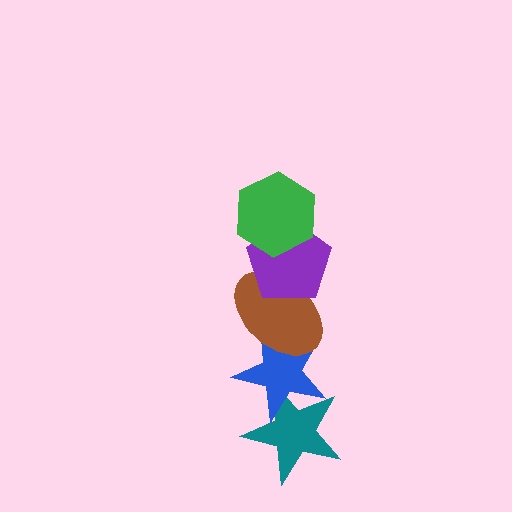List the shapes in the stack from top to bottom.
From top to bottom: the green hexagon, the purple pentagon, the brown ellipse, the blue star, the teal star.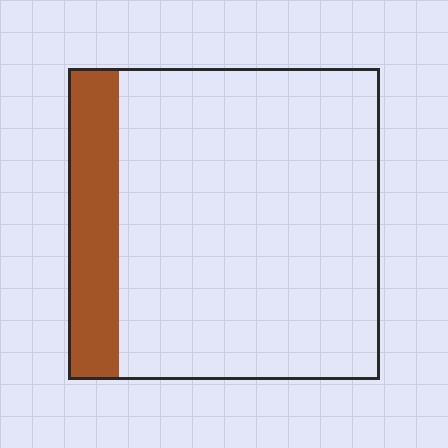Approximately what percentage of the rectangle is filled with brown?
Approximately 15%.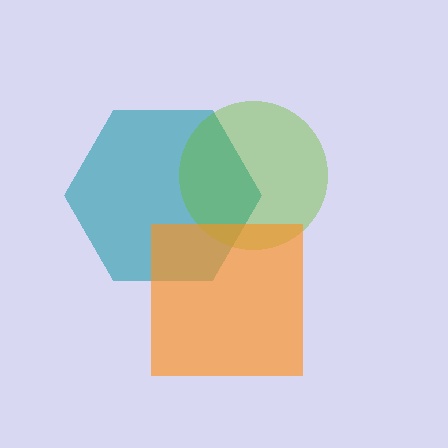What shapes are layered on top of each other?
The layered shapes are: a teal hexagon, a lime circle, an orange square.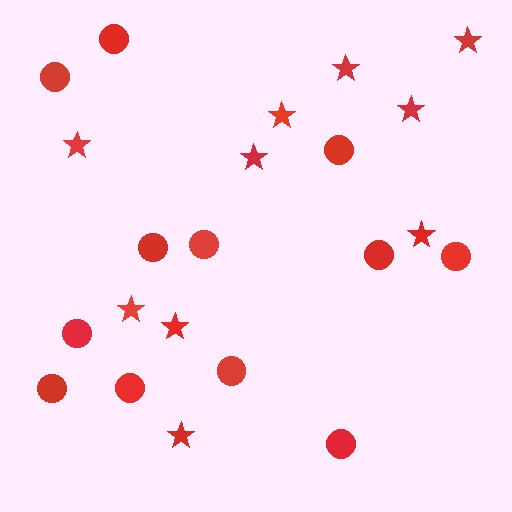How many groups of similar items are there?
There are 2 groups: one group of circles (12) and one group of stars (10).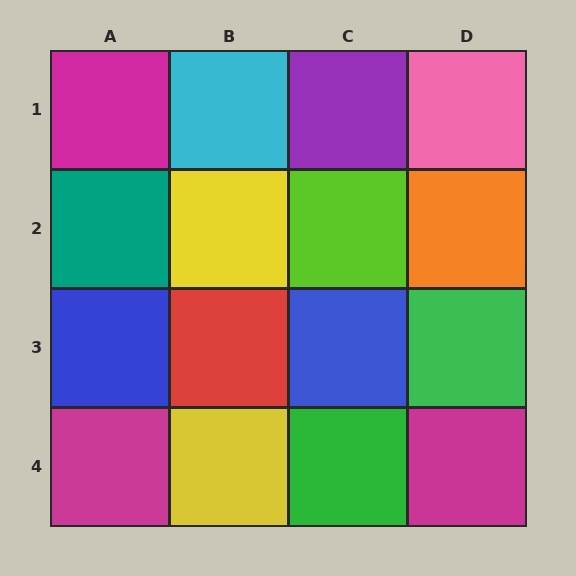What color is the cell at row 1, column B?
Cyan.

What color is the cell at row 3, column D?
Green.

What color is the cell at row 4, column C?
Green.